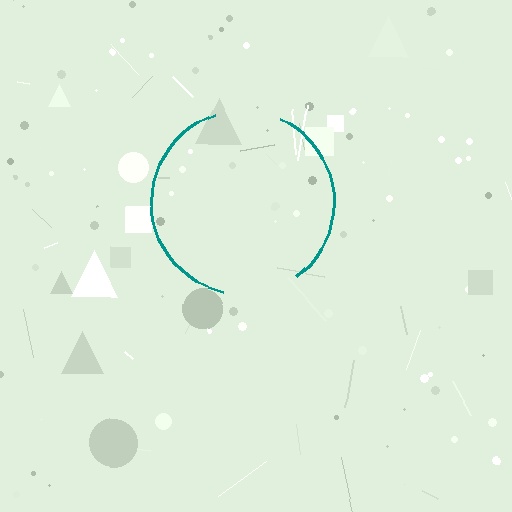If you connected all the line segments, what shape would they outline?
They would outline a circle.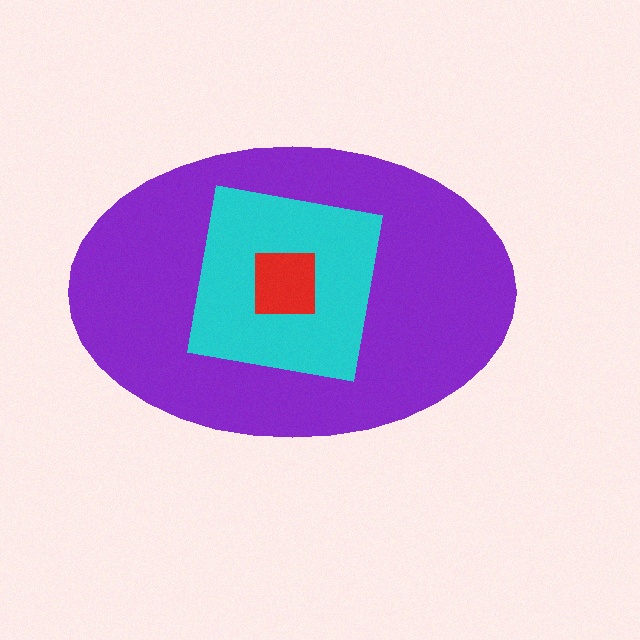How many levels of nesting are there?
3.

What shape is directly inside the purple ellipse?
The cyan square.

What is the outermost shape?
The purple ellipse.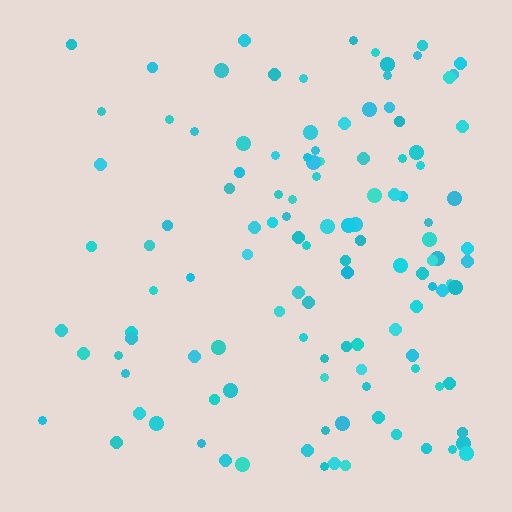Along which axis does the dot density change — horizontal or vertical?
Horizontal.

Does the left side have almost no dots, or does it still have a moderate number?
Still a moderate number, just noticeably fewer than the right.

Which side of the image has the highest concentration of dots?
The right.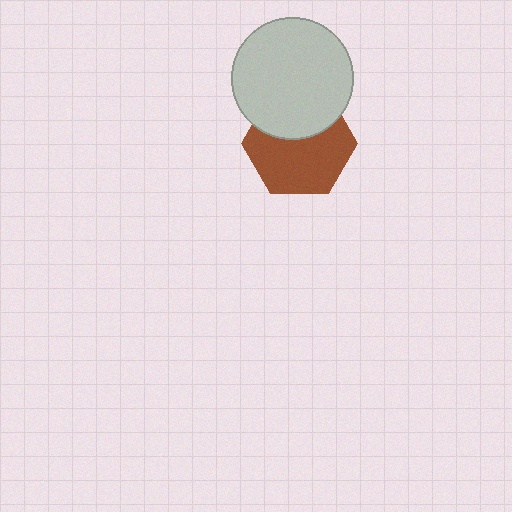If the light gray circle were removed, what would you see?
You would see the complete brown hexagon.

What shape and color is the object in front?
The object in front is a light gray circle.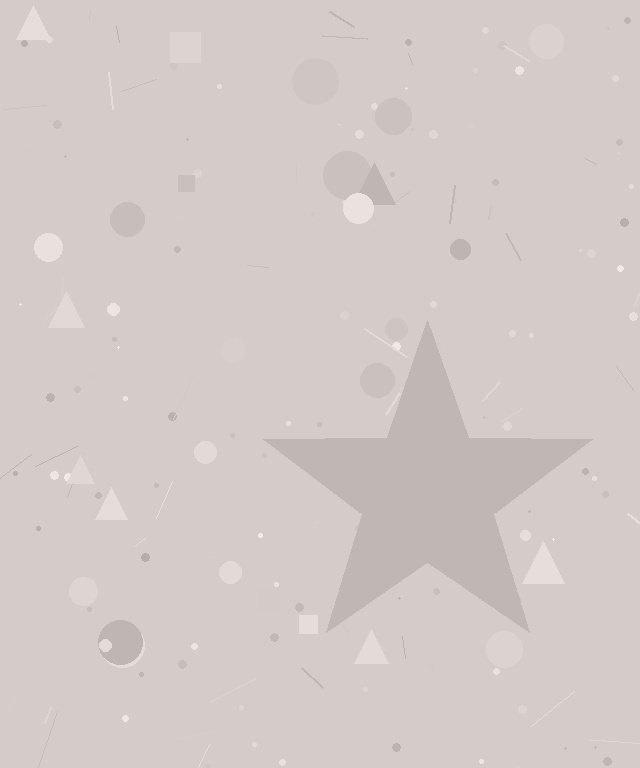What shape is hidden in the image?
A star is hidden in the image.